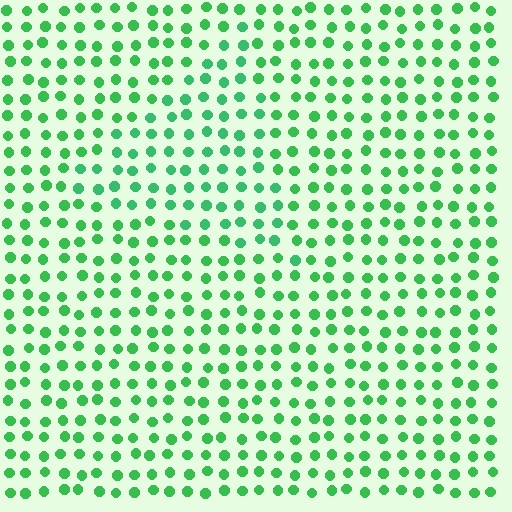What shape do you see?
I see a triangle.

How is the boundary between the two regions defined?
The boundary is defined purely by a slight shift in hue (about 13 degrees). Spacing, size, and orientation are identical on both sides.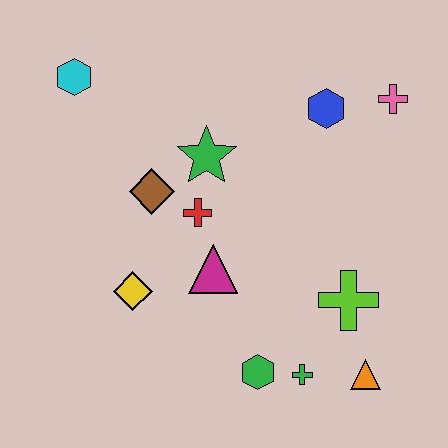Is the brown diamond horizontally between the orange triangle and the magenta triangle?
No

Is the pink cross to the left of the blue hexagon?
No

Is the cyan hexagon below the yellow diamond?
No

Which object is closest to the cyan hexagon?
The brown diamond is closest to the cyan hexagon.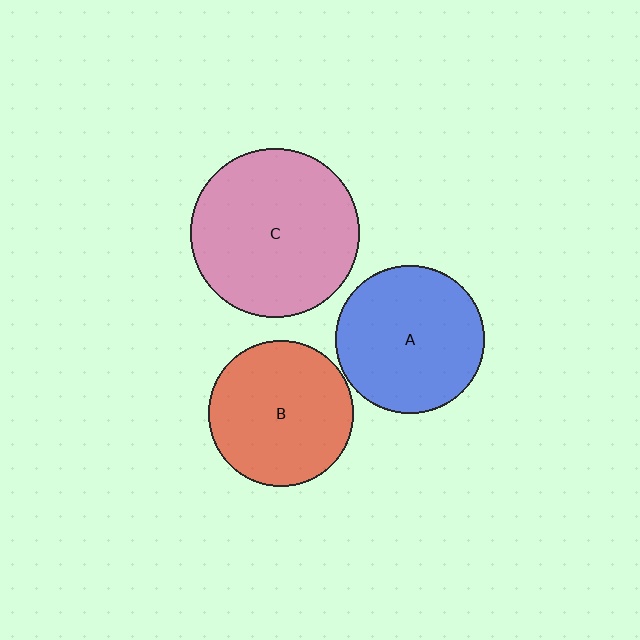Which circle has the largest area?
Circle C (pink).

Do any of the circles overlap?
No, none of the circles overlap.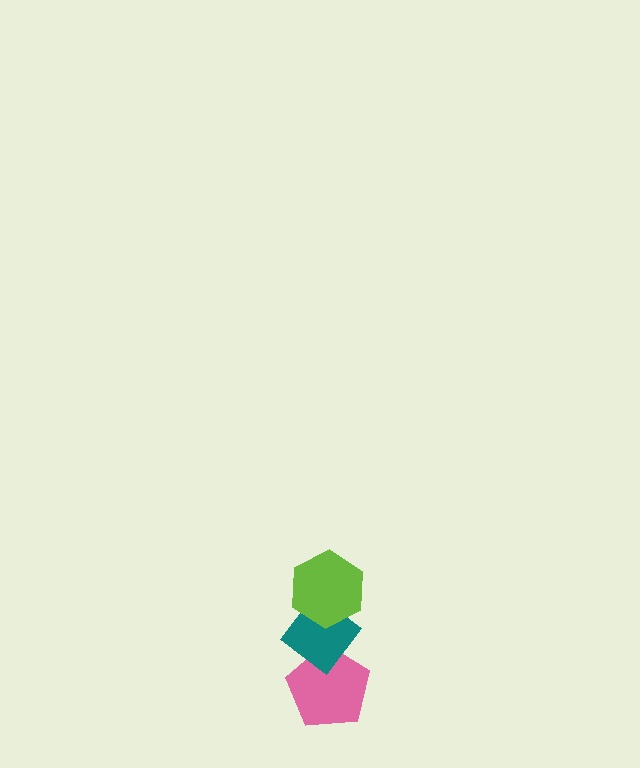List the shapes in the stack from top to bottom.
From top to bottom: the lime hexagon, the teal diamond, the pink pentagon.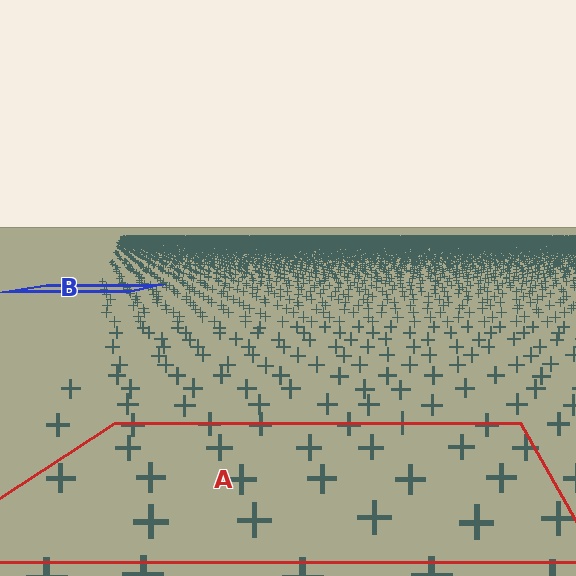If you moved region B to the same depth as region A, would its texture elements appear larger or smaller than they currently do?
They would appear larger. At a closer depth, the same texture elements are projected at a bigger on-screen size.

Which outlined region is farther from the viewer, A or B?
Region B is farther from the viewer — the texture elements inside it appear smaller and more densely packed.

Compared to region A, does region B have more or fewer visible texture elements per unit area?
Region B has more texture elements per unit area — they are packed more densely because it is farther away.